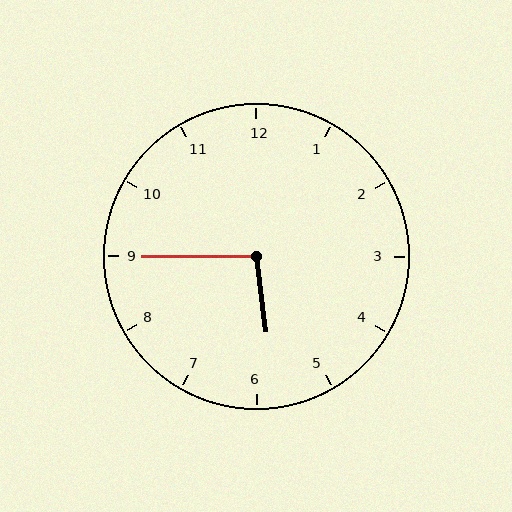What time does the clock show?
5:45.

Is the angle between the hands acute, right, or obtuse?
It is obtuse.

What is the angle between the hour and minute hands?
Approximately 98 degrees.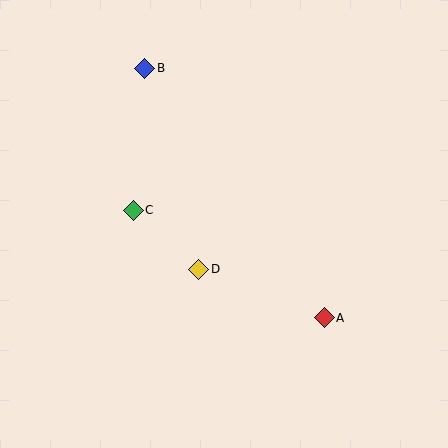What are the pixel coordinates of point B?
Point B is at (145, 68).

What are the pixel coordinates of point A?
Point A is at (324, 318).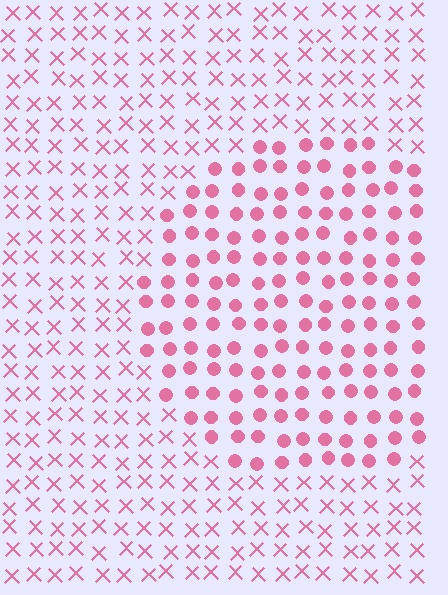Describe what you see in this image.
The image is filled with small pink elements arranged in a uniform grid. A circle-shaped region contains circles, while the surrounding area contains X marks. The boundary is defined purely by the change in element shape.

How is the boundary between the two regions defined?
The boundary is defined by a change in element shape: circles inside vs. X marks outside. All elements share the same color and spacing.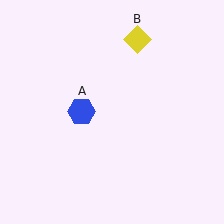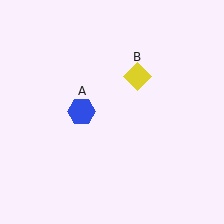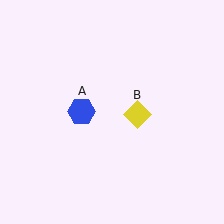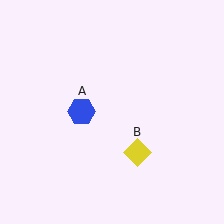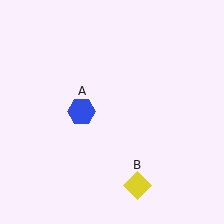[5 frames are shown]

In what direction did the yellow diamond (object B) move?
The yellow diamond (object B) moved down.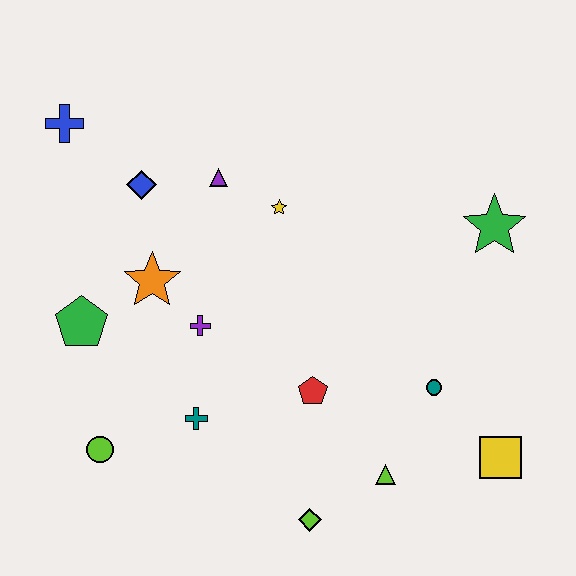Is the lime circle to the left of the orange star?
Yes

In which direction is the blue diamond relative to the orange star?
The blue diamond is above the orange star.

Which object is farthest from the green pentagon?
The yellow square is farthest from the green pentagon.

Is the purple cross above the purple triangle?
No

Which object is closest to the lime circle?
The teal cross is closest to the lime circle.